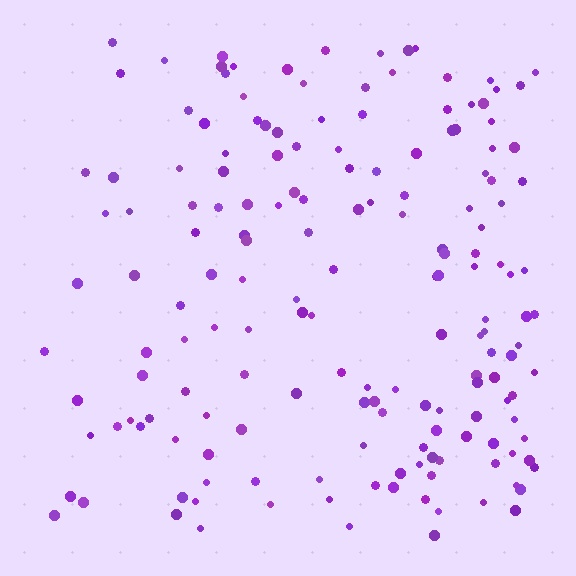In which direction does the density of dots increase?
From left to right, with the right side densest.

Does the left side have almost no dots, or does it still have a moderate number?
Still a moderate number, just noticeably fewer than the right.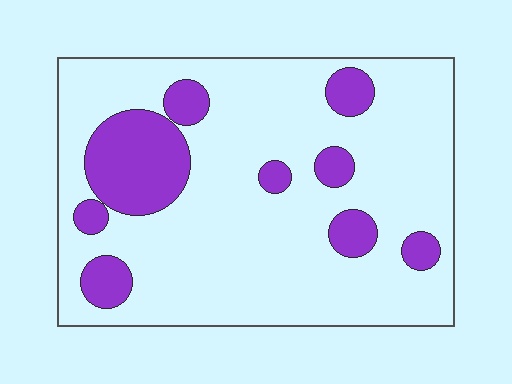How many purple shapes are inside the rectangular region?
9.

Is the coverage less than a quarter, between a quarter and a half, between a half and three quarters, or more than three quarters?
Less than a quarter.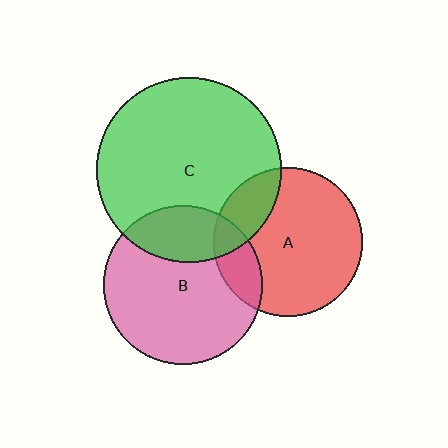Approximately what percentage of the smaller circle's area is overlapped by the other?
Approximately 15%.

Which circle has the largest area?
Circle C (green).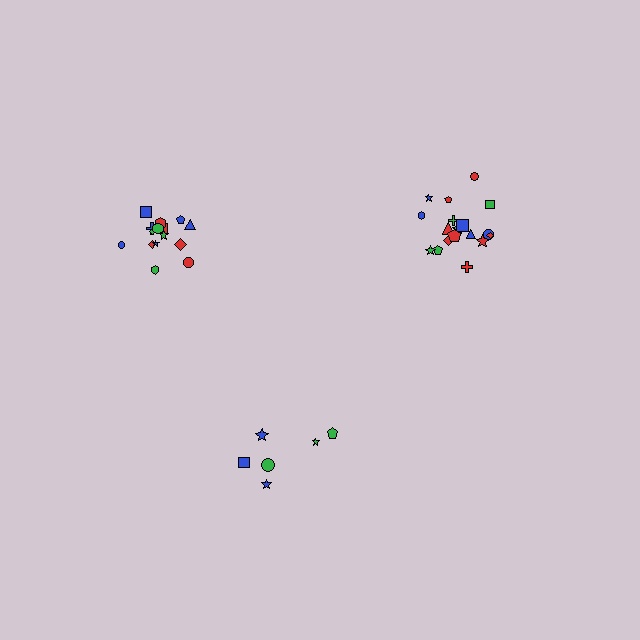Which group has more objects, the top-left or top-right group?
The top-right group.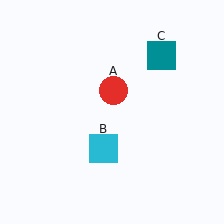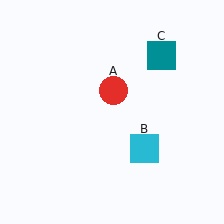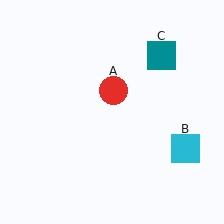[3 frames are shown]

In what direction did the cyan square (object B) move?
The cyan square (object B) moved right.